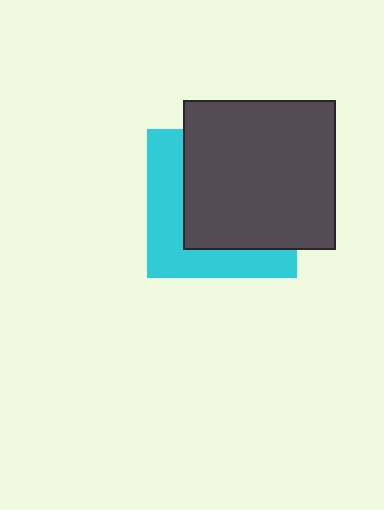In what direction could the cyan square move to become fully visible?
The cyan square could move toward the lower-left. That would shift it out from behind the dark gray rectangle entirely.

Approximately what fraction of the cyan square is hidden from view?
Roughly 62% of the cyan square is hidden behind the dark gray rectangle.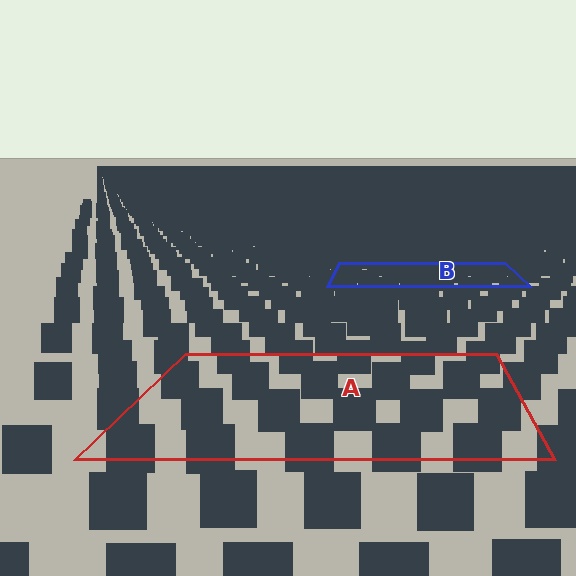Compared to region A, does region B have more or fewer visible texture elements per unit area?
Region B has more texture elements per unit area — they are packed more densely because it is farther away.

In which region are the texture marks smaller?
The texture marks are smaller in region B, because it is farther away.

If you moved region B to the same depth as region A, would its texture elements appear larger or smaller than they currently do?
They would appear larger. At a closer depth, the same texture elements are projected at a bigger on-screen size.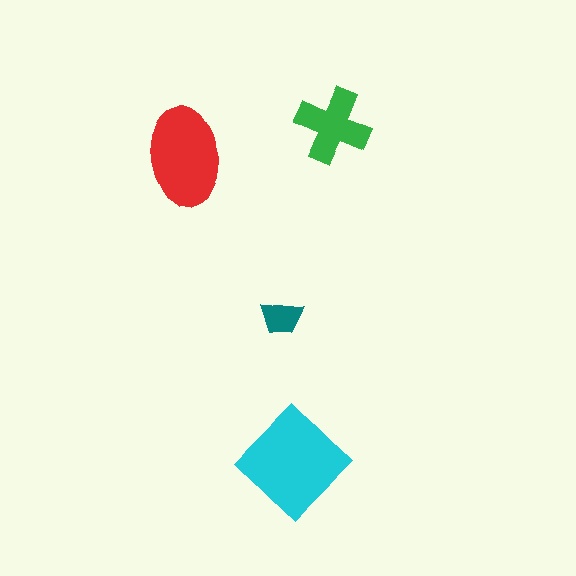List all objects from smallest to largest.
The teal trapezoid, the green cross, the red ellipse, the cyan diamond.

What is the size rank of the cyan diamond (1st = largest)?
1st.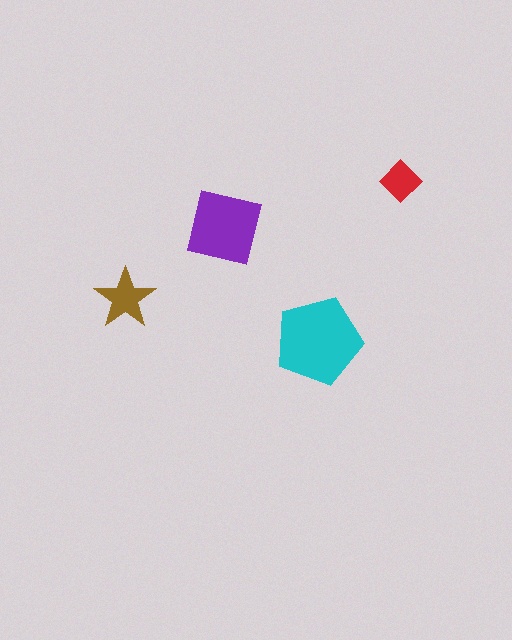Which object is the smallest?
The red diamond.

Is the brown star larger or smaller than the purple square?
Smaller.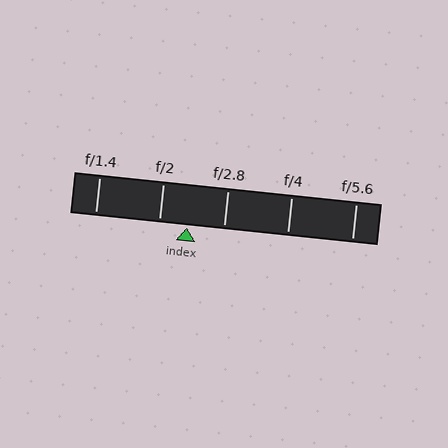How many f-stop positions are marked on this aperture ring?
There are 5 f-stop positions marked.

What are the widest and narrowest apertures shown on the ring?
The widest aperture shown is f/1.4 and the narrowest is f/5.6.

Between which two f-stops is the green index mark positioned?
The index mark is between f/2 and f/2.8.